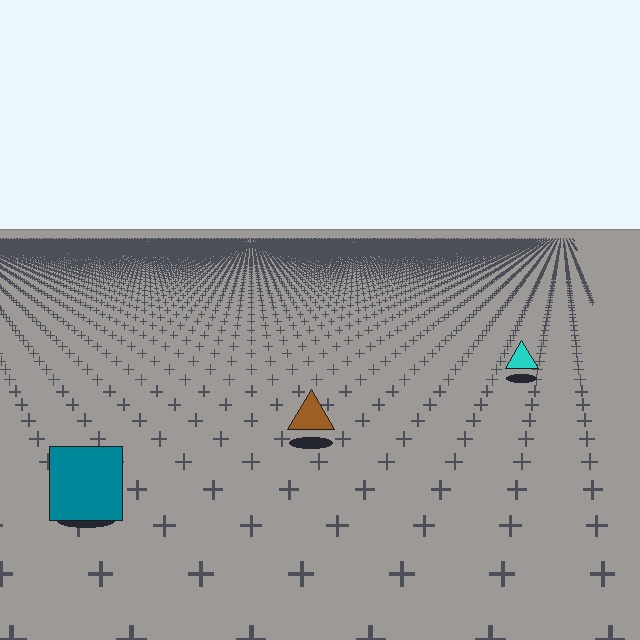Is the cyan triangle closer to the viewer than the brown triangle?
No. The brown triangle is closer — you can tell from the texture gradient: the ground texture is coarser near it.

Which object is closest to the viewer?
The teal square is closest. The texture marks near it are larger and more spread out.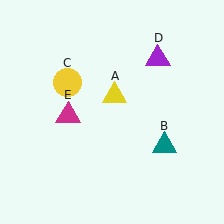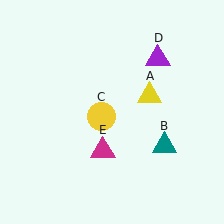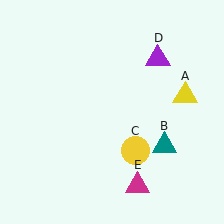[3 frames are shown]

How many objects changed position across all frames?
3 objects changed position: yellow triangle (object A), yellow circle (object C), magenta triangle (object E).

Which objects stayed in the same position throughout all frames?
Teal triangle (object B) and purple triangle (object D) remained stationary.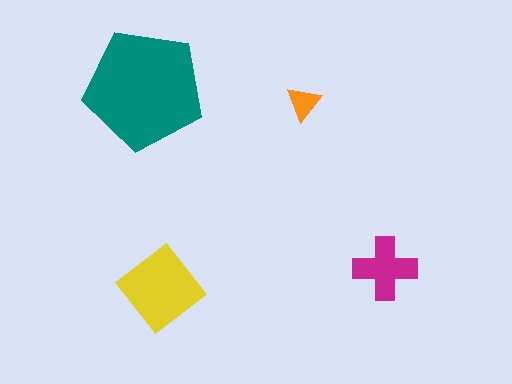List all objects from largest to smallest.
The teal pentagon, the yellow diamond, the magenta cross, the orange triangle.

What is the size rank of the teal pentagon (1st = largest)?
1st.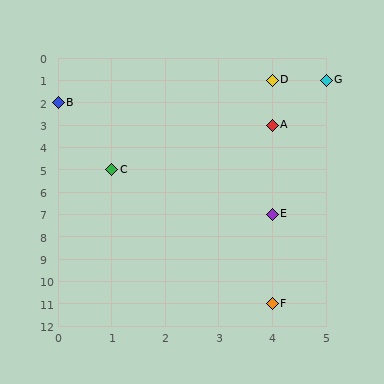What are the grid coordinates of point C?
Point C is at grid coordinates (1, 5).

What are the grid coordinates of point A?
Point A is at grid coordinates (4, 3).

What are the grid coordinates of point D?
Point D is at grid coordinates (4, 1).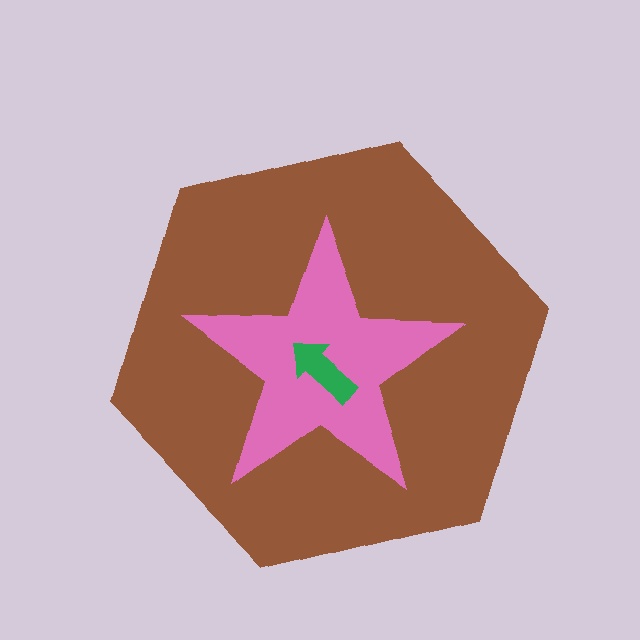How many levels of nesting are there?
3.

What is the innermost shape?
The green arrow.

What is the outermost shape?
The brown hexagon.